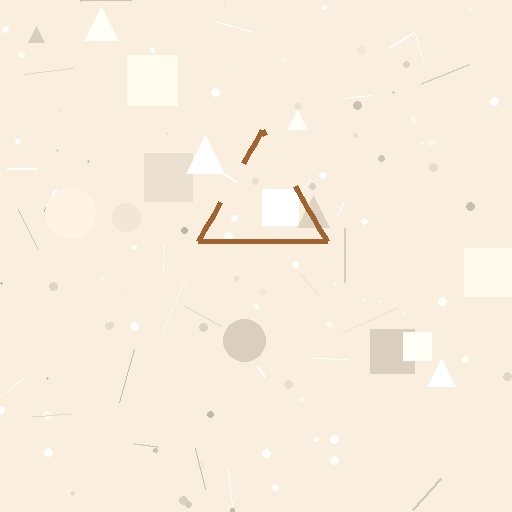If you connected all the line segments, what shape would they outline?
They would outline a triangle.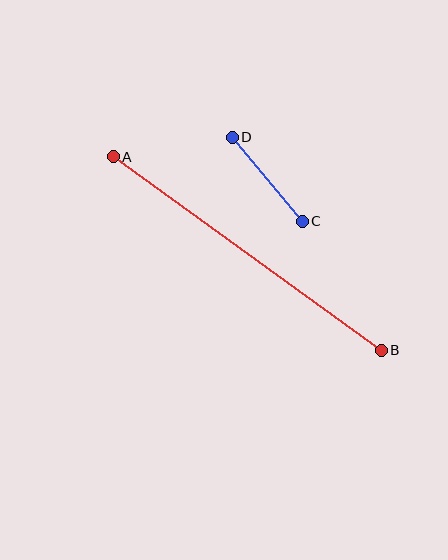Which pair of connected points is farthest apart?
Points A and B are farthest apart.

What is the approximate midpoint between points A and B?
The midpoint is at approximately (247, 253) pixels.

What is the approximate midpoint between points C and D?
The midpoint is at approximately (267, 179) pixels.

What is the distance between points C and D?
The distance is approximately 109 pixels.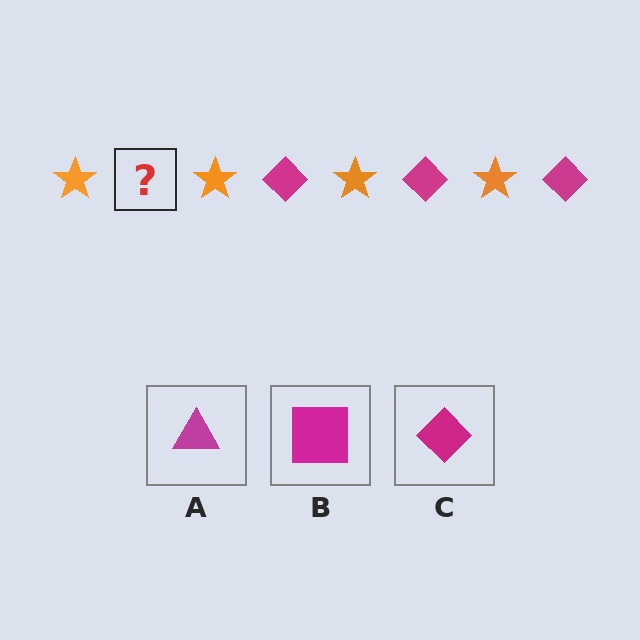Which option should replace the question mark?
Option C.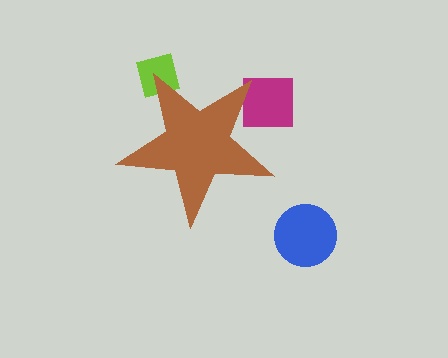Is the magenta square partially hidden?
Yes, the magenta square is partially hidden behind the brown star.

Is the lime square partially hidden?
Yes, the lime square is partially hidden behind the brown star.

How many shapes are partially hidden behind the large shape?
2 shapes are partially hidden.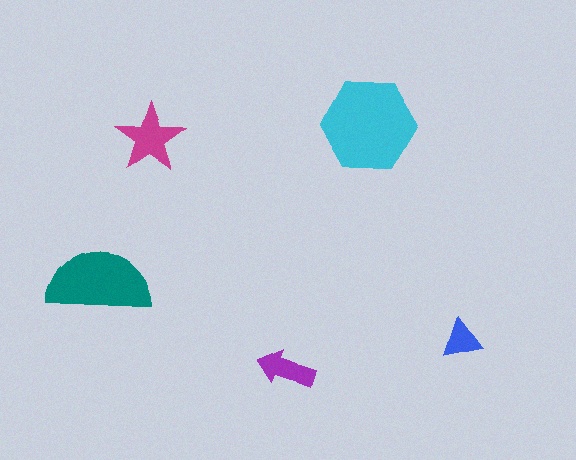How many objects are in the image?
There are 5 objects in the image.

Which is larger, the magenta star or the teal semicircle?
The teal semicircle.